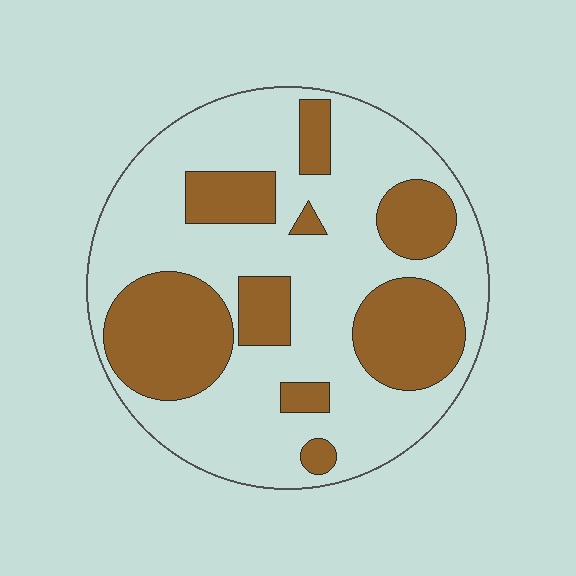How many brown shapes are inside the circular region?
9.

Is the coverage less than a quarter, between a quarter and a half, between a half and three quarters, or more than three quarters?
Between a quarter and a half.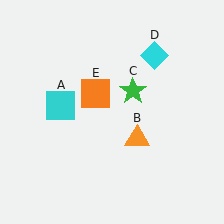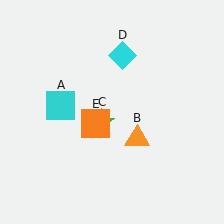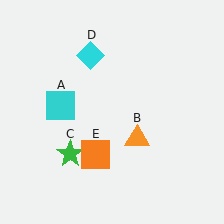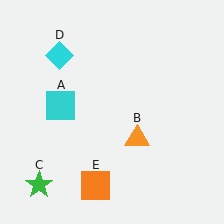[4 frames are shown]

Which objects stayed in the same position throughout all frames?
Cyan square (object A) and orange triangle (object B) remained stationary.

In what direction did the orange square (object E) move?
The orange square (object E) moved down.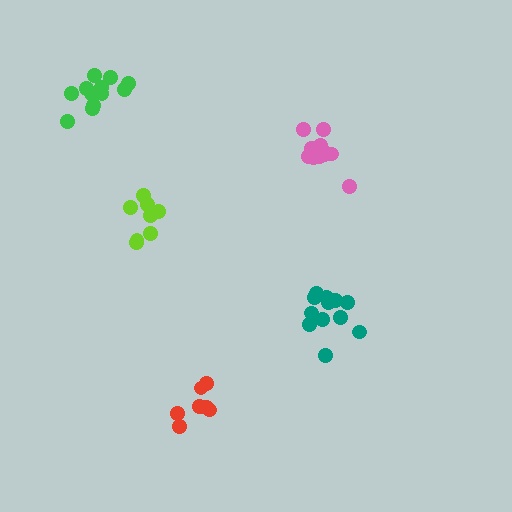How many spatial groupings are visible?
There are 5 spatial groupings.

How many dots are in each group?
Group 1: 8 dots, Group 2: 11 dots, Group 3: 12 dots, Group 4: 12 dots, Group 5: 7 dots (50 total).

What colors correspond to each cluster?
The clusters are colored: lime, pink, green, teal, red.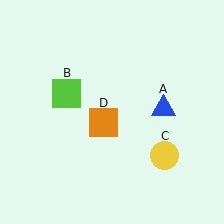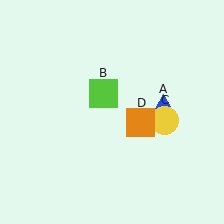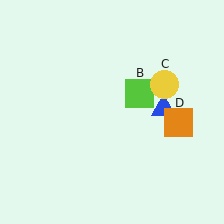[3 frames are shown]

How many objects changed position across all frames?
3 objects changed position: lime square (object B), yellow circle (object C), orange square (object D).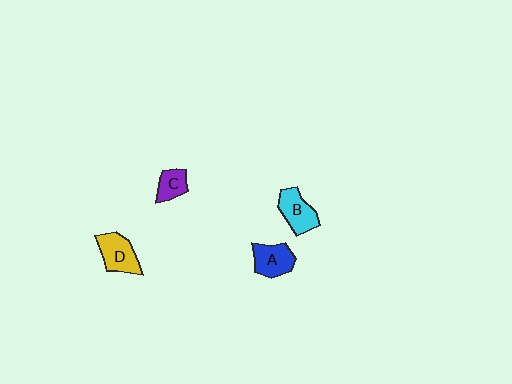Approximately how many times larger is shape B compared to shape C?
Approximately 1.5 times.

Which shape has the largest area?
Shape D (yellow).